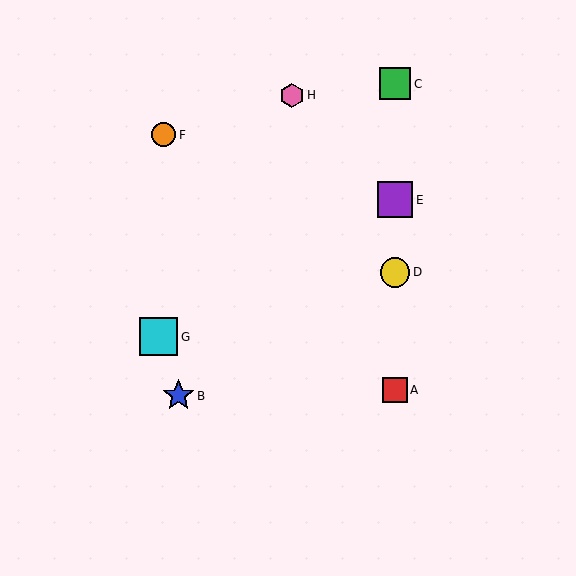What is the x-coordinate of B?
Object B is at x≈179.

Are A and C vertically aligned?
Yes, both are at x≈395.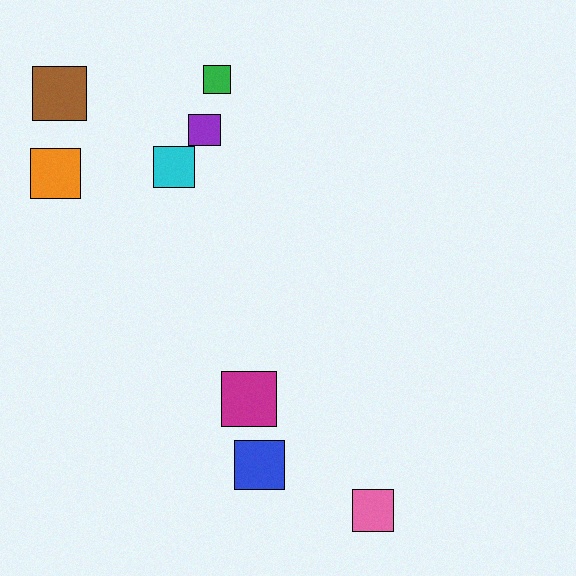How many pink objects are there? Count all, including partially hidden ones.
There is 1 pink object.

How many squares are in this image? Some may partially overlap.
There are 8 squares.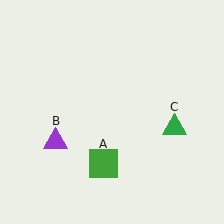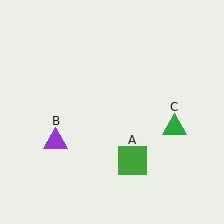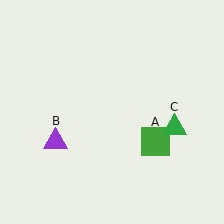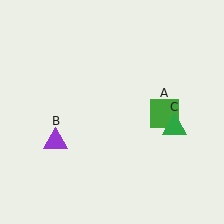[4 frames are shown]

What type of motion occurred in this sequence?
The green square (object A) rotated counterclockwise around the center of the scene.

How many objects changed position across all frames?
1 object changed position: green square (object A).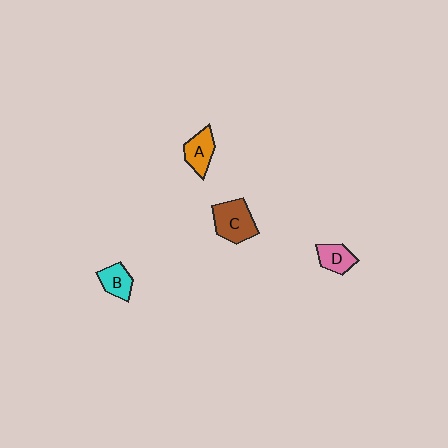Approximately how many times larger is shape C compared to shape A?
Approximately 1.4 times.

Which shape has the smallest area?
Shape D (pink).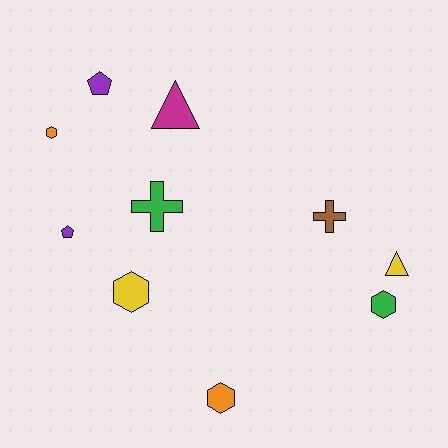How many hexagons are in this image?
There are 4 hexagons.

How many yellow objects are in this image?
There are 2 yellow objects.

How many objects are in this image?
There are 10 objects.